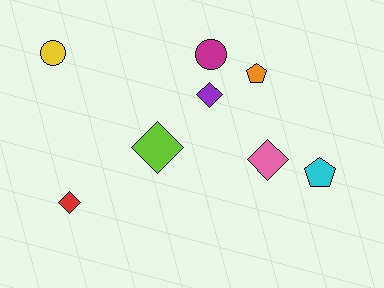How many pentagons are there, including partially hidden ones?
There are 2 pentagons.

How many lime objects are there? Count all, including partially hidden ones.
There is 1 lime object.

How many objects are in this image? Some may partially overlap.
There are 8 objects.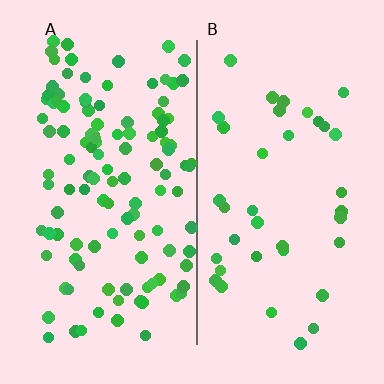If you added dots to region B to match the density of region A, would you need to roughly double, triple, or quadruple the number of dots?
Approximately triple.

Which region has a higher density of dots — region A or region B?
A (the left).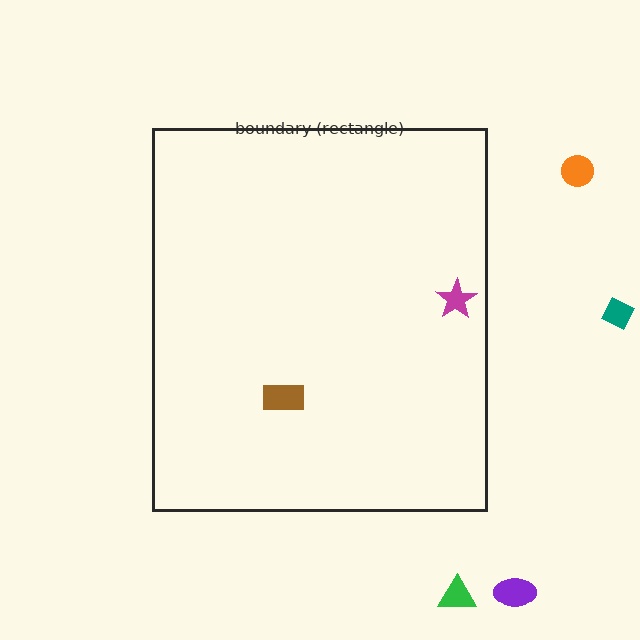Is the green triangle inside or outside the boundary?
Outside.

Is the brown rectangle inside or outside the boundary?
Inside.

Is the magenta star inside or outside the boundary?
Inside.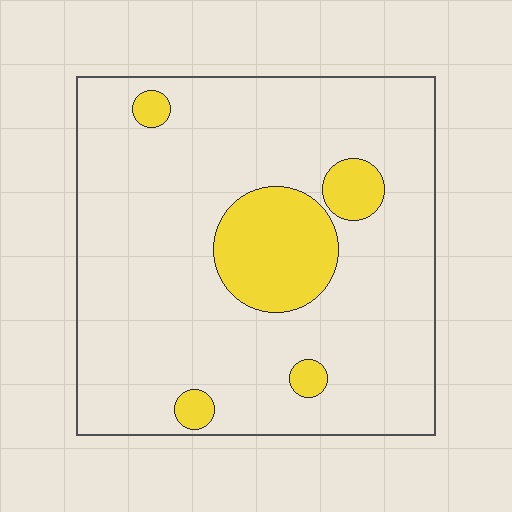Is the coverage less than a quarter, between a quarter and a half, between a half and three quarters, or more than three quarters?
Less than a quarter.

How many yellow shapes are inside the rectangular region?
5.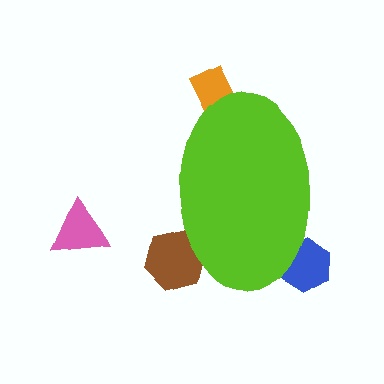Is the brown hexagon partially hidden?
Yes, the brown hexagon is partially hidden behind the lime ellipse.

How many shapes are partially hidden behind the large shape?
3 shapes are partially hidden.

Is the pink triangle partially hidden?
No, the pink triangle is fully visible.